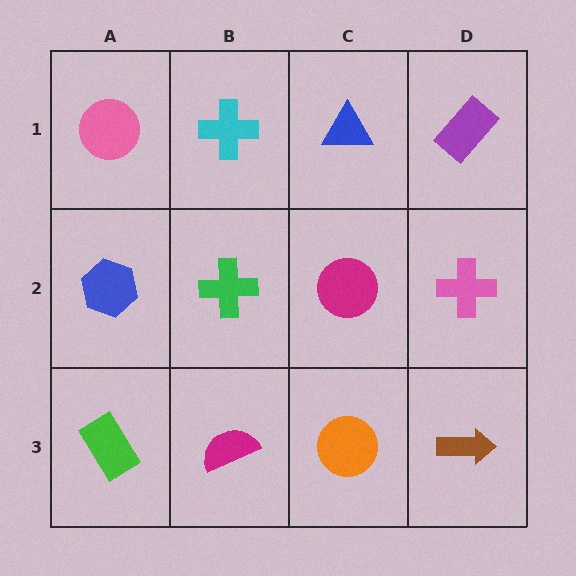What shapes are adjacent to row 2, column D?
A purple rectangle (row 1, column D), a brown arrow (row 3, column D), a magenta circle (row 2, column C).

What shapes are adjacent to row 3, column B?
A green cross (row 2, column B), a green rectangle (row 3, column A), an orange circle (row 3, column C).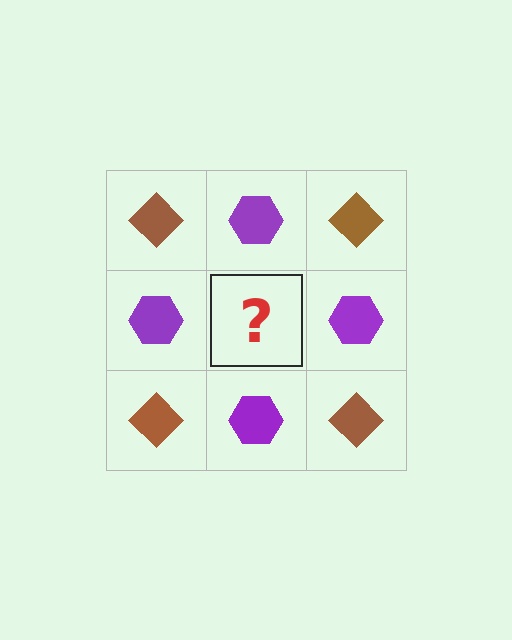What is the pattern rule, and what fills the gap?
The rule is that it alternates brown diamond and purple hexagon in a checkerboard pattern. The gap should be filled with a brown diamond.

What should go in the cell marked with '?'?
The missing cell should contain a brown diamond.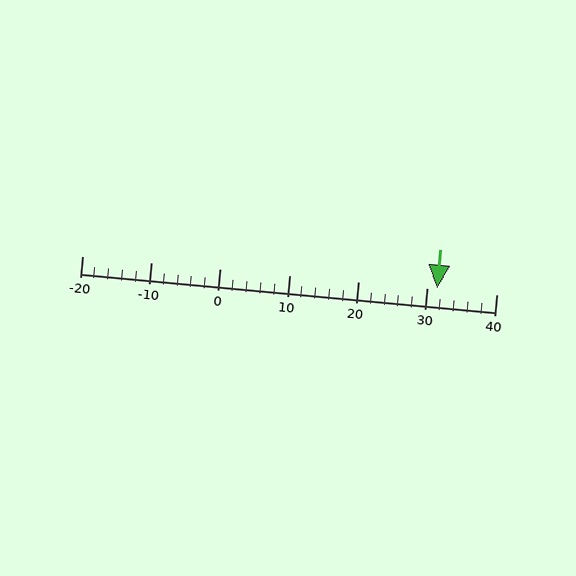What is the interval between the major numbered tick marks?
The major tick marks are spaced 10 units apart.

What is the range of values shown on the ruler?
The ruler shows values from -20 to 40.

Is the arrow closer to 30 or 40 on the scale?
The arrow is closer to 30.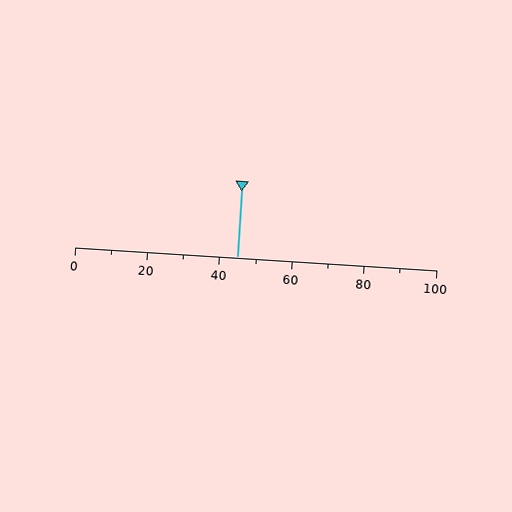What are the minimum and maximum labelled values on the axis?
The axis runs from 0 to 100.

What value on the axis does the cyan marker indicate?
The marker indicates approximately 45.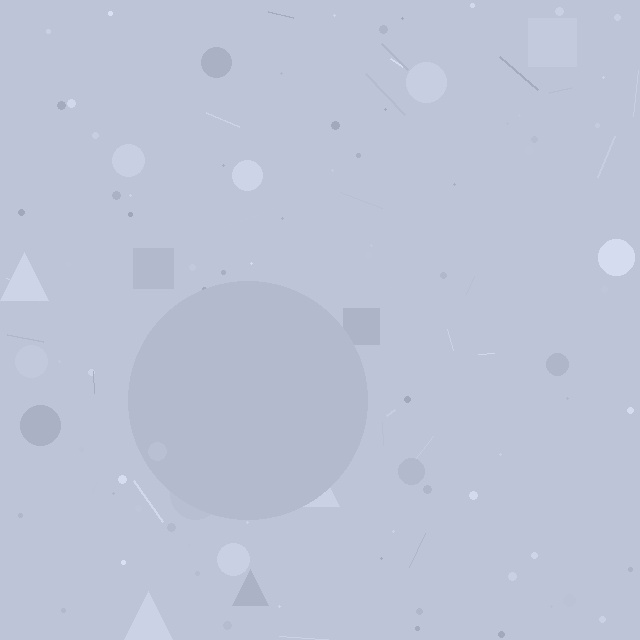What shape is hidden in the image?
A circle is hidden in the image.